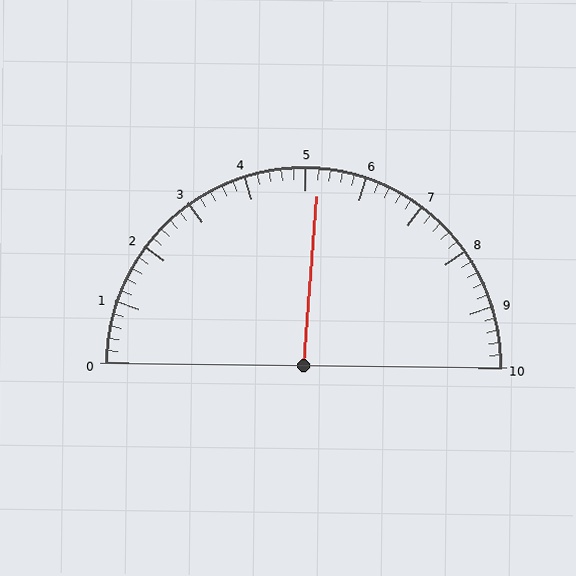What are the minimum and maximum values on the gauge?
The gauge ranges from 0 to 10.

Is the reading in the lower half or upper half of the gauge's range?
The reading is in the upper half of the range (0 to 10).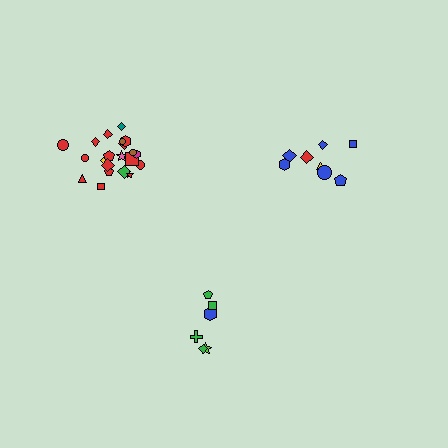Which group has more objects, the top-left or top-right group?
The top-left group.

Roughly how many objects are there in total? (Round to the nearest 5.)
Roughly 35 objects in total.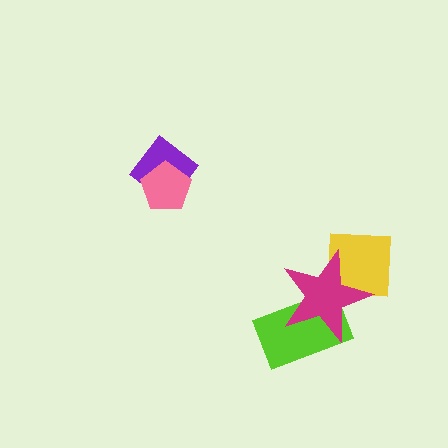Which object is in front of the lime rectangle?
The magenta star is in front of the lime rectangle.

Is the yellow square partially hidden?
Yes, it is partially covered by another shape.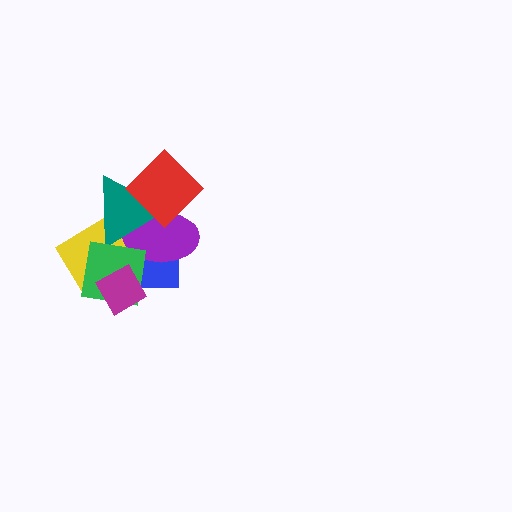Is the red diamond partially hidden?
No, no other shape covers it.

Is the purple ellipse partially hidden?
Yes, it is partially covered by another shape.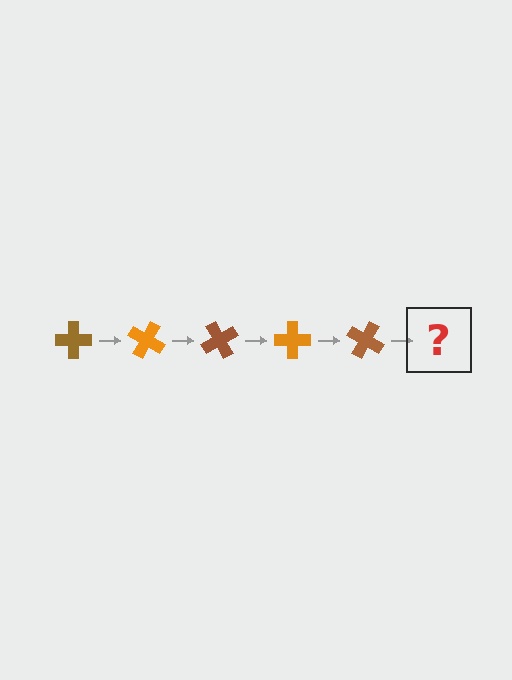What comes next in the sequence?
The next element should be an orange cross, rotated 150 degrees from the start.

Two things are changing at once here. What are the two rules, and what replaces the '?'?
The two rules are that it rotates 30 degrees each step and the color cycles through brown and orange. The '?' should be an orange cross, rotated 150 degrees from the start.